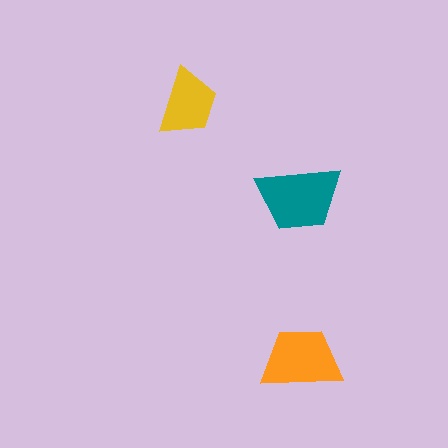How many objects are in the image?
There are 3 objects in the image.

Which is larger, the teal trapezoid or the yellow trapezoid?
The teal one.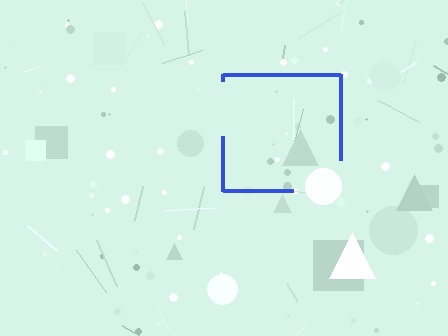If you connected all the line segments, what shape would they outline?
They would outline a square.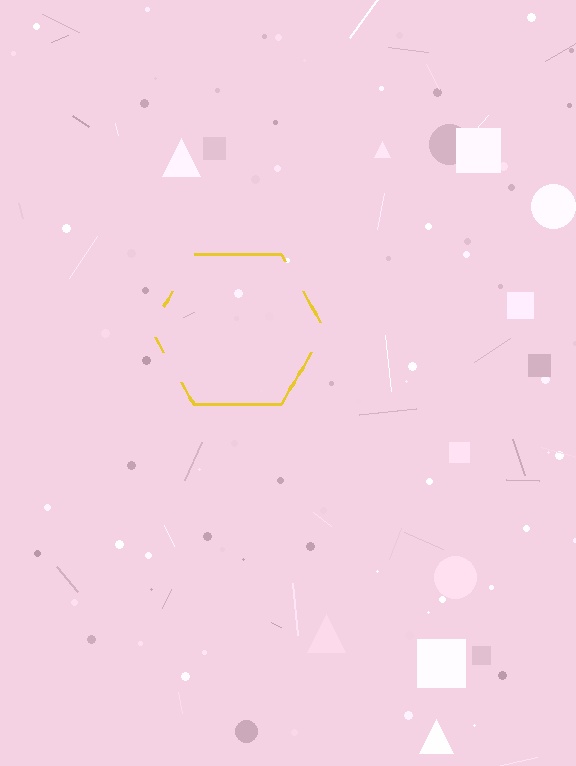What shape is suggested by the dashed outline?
The dashed outline suggests a hexagon.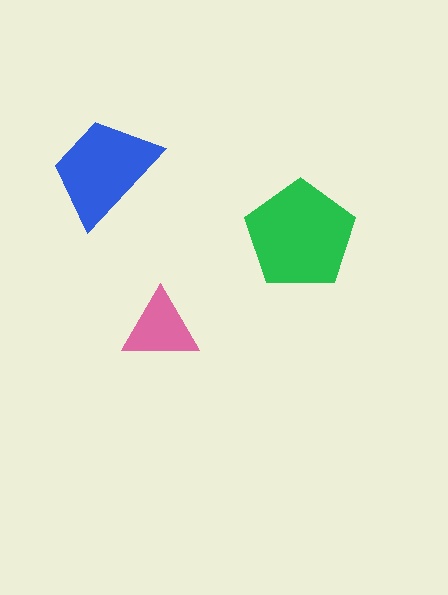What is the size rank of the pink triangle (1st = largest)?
3rd.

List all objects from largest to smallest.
The green pentagon, the blue trapezoid, the pink triangle.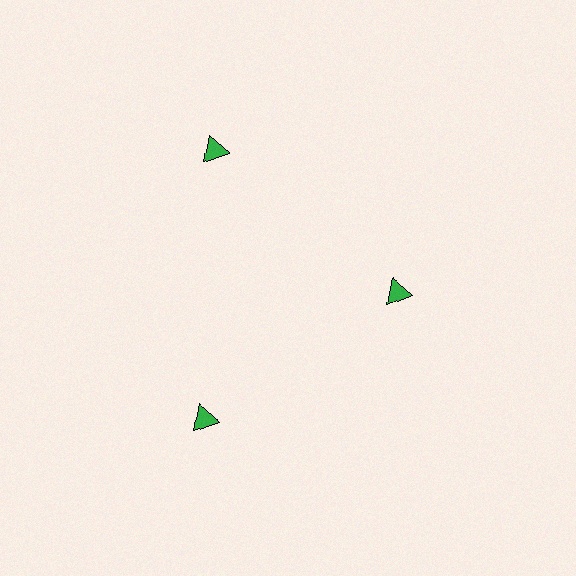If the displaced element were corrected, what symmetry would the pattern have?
It would have 3-fold rotational symmetry — the pattern would map onto itself every 120 degrees.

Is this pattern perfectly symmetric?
No. The 3 green triangles are arranged in a ring, but one element near the 3 o'clock position is pulled inward toward the center, breaking the 3-fold rotational symmetry.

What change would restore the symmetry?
The symmetry would be restored by moving it outward, back onto the ring so that all 3 triangles sit at equal angles and equal distance from the center.